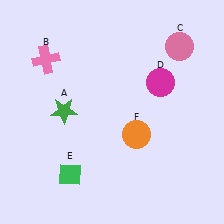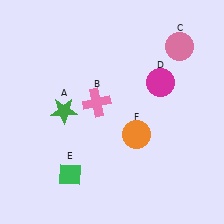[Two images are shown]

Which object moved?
The pink cross (B) moved right.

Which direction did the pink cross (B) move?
The pink cross (B) moved right.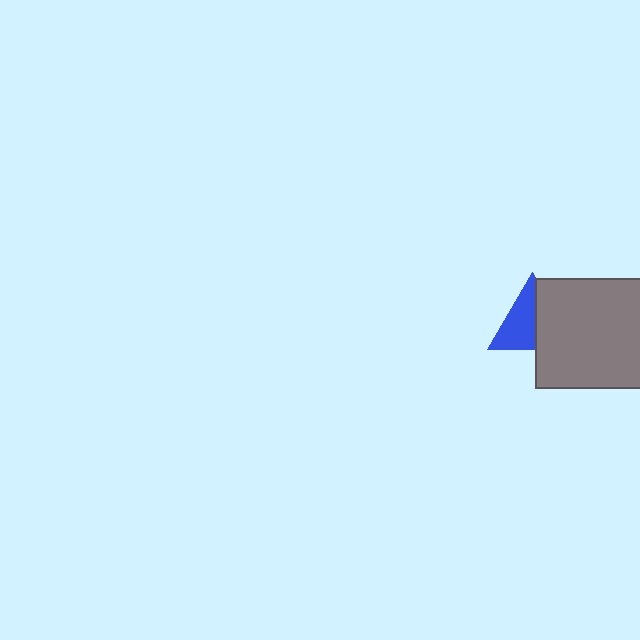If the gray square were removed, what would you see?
You would see the complete blue triangle.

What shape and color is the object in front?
The object in front is a gray square.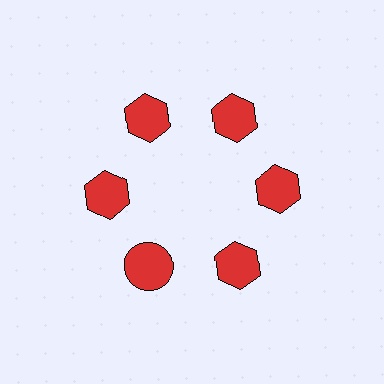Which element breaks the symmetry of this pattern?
The red circle at roughly the 7 o'clock position breaks the symmetry. All other shapes are red hexagons.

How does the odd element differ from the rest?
It has a different shape: circle instead of hexagon.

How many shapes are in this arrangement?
There are 6 shapes arranged in a ring pattern.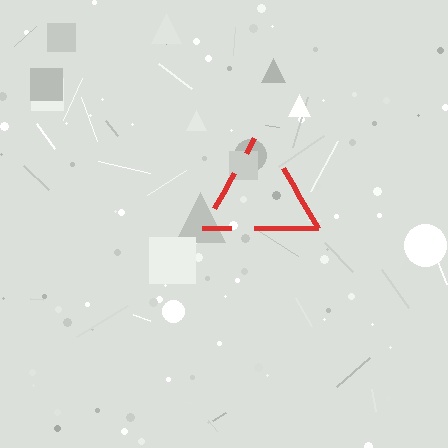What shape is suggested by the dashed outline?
The dashed outline suggests a triangle.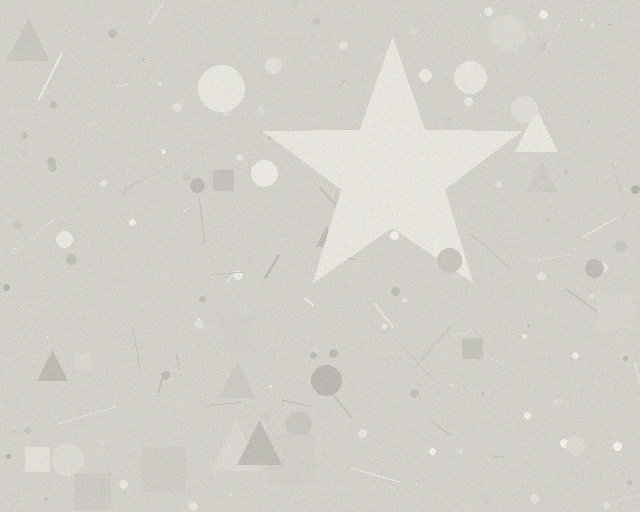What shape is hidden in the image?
A star is hidden in the image.